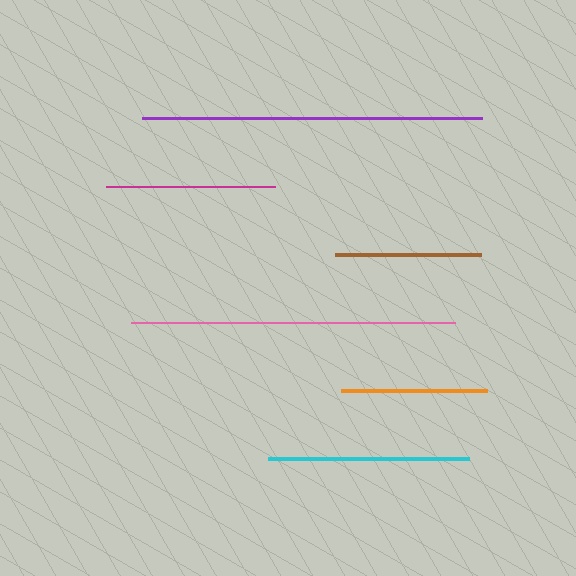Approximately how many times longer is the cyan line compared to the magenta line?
The cyan line is approximately 1.2 times the length of the magenta line.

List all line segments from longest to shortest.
From longest to shortest: purple, pink, cyan, magenta, brown, orange.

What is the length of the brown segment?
The brown segment is approximately 146 pixels long.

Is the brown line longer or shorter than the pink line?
The pink line is longer than the brown line.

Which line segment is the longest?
The purple line is the longest at approximately 340 pixels.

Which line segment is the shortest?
The orange line is the shortest at approximately 146 pixels.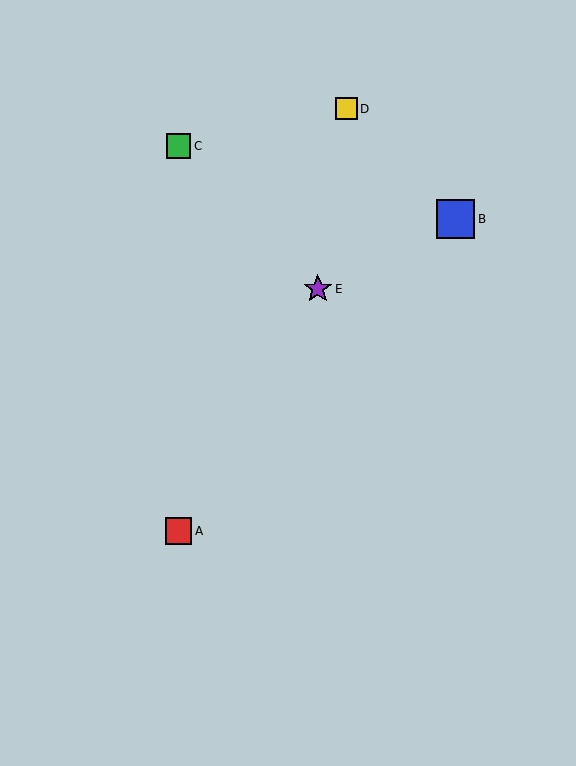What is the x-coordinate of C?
Object C is at x≈179.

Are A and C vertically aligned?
Yes, both are at x≈179.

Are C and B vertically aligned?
No, C is at x≈179 and B is at x≈455.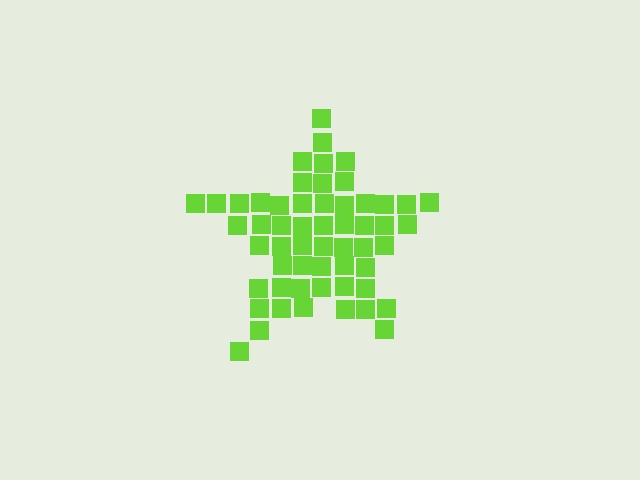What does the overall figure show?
The overall figure shows a star.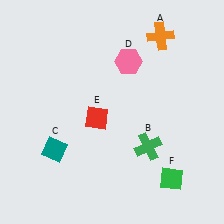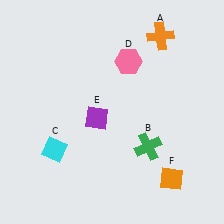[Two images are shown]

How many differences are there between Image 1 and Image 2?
There are 3 differences between the two images.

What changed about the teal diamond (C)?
In Image 1, C is teal. In Image 2, it changed to cyan.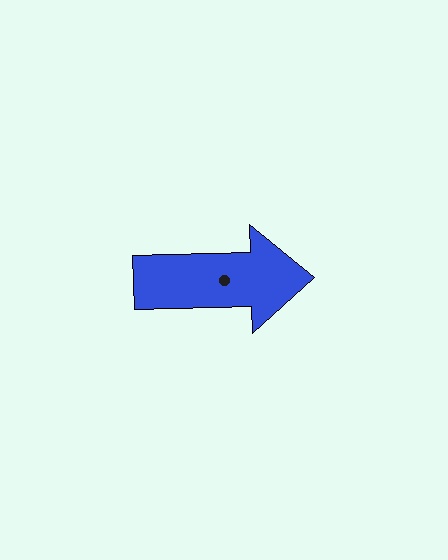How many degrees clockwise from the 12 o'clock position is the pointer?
Approximately 88 degrees.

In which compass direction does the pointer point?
East.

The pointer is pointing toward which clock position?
Roughly 3 o'clock.